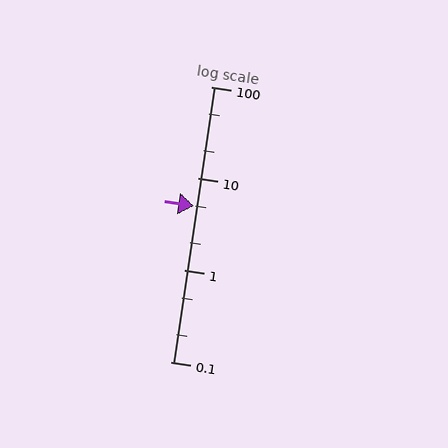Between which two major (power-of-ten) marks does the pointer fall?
The pointer is between 1 and 10.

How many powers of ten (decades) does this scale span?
The scale spans 3 decades, from 0.1 to 100.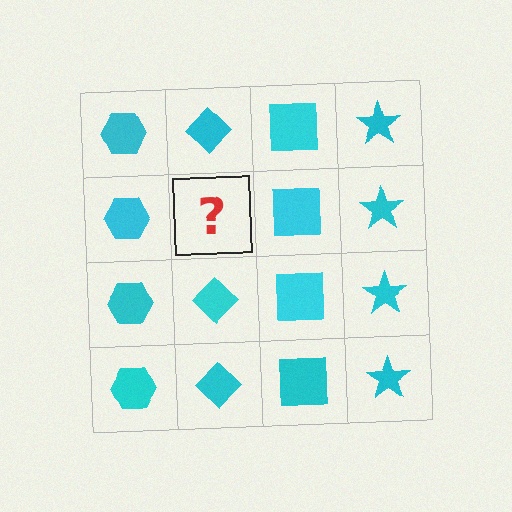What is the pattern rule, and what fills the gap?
The rule is that each column has a consistent shape. The gap should be filled with a cyan diamond.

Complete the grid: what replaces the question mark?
The question mark should be replaced with a cyan diamond.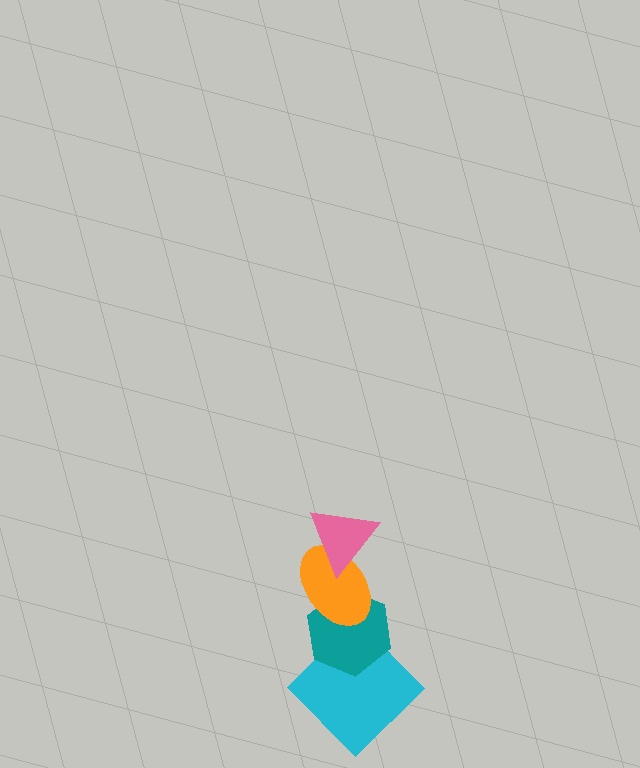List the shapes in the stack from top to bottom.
From top to bottom: the pink triangle, the orange ellipse, the teal hexagon, the cyan diamond.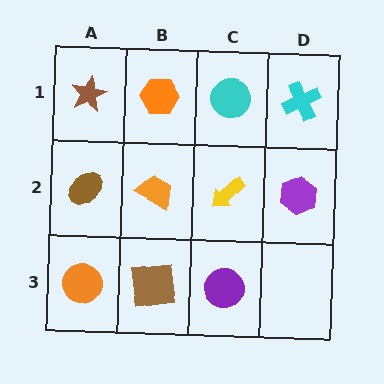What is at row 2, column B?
An orange trapezoid.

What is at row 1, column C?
A cyan circle.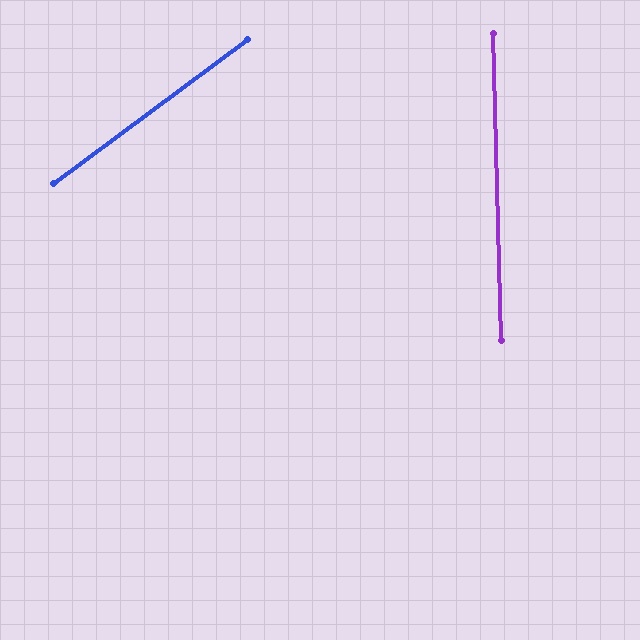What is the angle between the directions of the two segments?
Approximately 55 degrees.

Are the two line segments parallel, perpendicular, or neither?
Neither parallel nor perpendicular — they differ by about 55°.